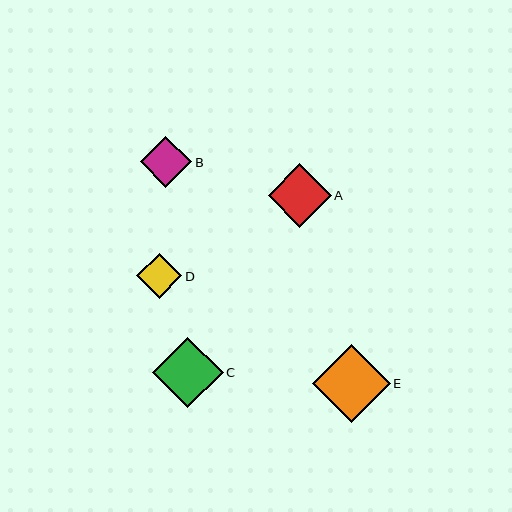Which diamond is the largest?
Diamond E is the largest with a size of approximately 77 pixels.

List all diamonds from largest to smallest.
From largest to smallest: E, C, A, B, D.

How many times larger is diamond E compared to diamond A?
Diamond E is approximately 1.2 times the size of diamond A.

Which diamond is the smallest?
Diamond D is the smallest with a size of approximately 45 pixels.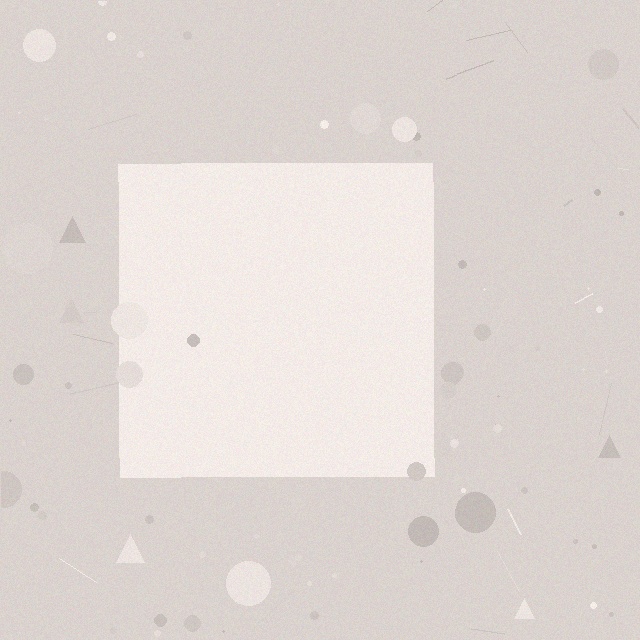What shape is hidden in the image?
A square is hidden in the image.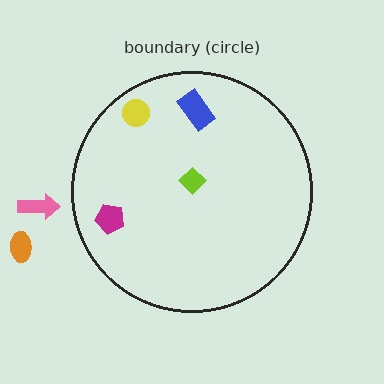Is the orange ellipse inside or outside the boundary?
Outside.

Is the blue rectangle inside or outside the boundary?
Inside.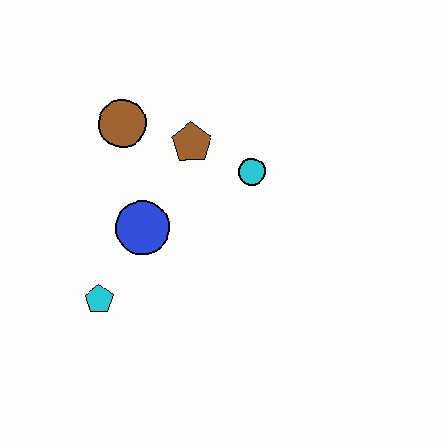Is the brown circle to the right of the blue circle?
No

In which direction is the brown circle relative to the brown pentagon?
The brown circle is to the left of the brown pentagon.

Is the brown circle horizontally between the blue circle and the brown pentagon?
No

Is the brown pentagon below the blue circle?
No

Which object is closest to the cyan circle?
The brown pentagon is closest to the cyan circle.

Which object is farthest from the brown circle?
The cyan pentagon is farthest from the brown circle.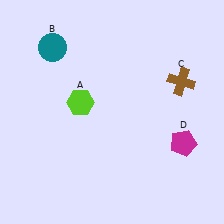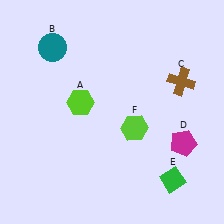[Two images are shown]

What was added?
A green diamond (E), a lime hexagon (F) were added in Image 2.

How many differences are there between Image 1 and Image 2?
There are 2 differences between the two images.